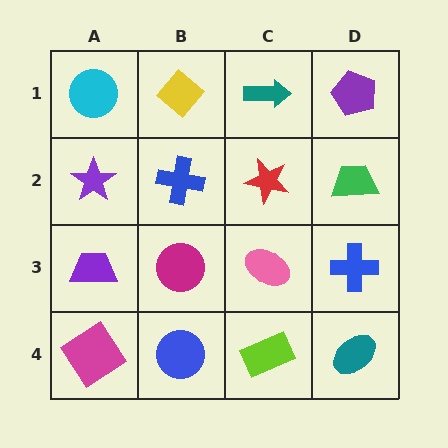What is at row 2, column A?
A purple star.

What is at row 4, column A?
A magenta diamond.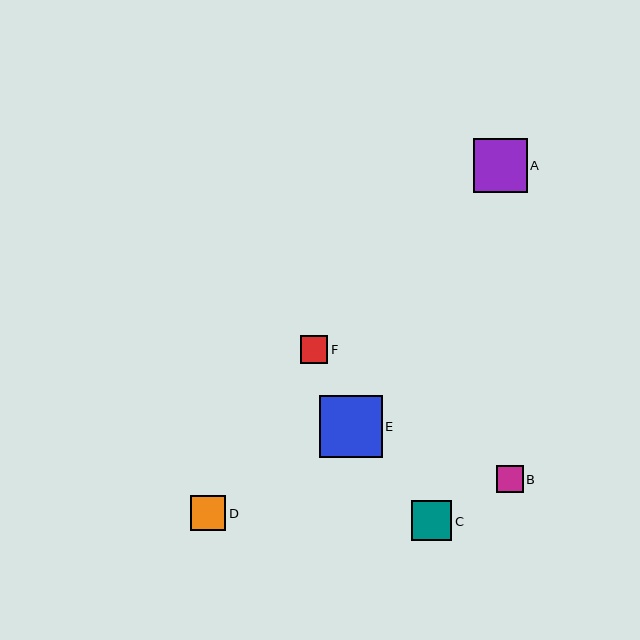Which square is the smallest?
Square B is the smallest with a size of approximately 27 pixels.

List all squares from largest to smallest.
From largest to smallest: E, A, C, D, F, B.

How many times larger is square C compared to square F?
Square C is approximately 1.5 times the size of square F.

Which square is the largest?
Square E is the largest with a size of approximately 63 pixels.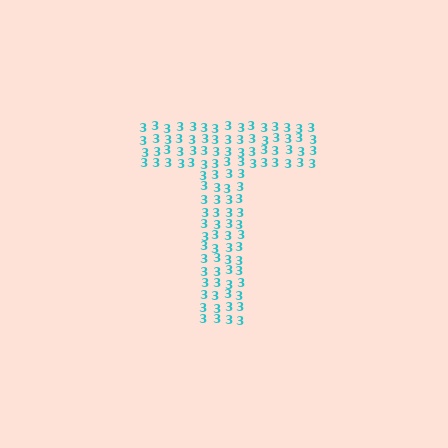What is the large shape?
The large shape is the letter T.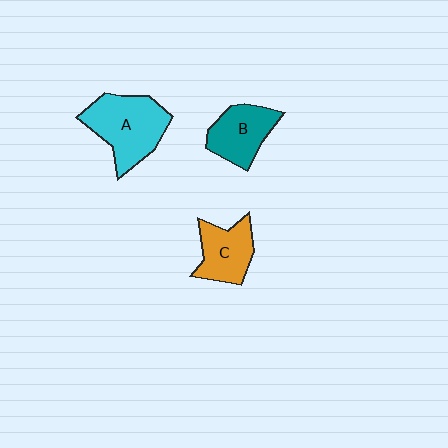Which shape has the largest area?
Shape A (cyan).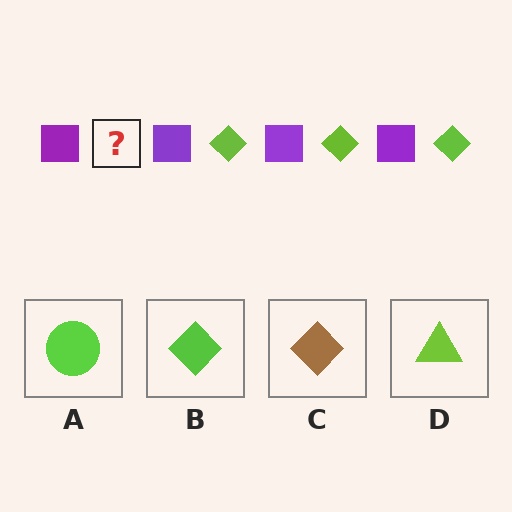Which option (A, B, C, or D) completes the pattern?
B.